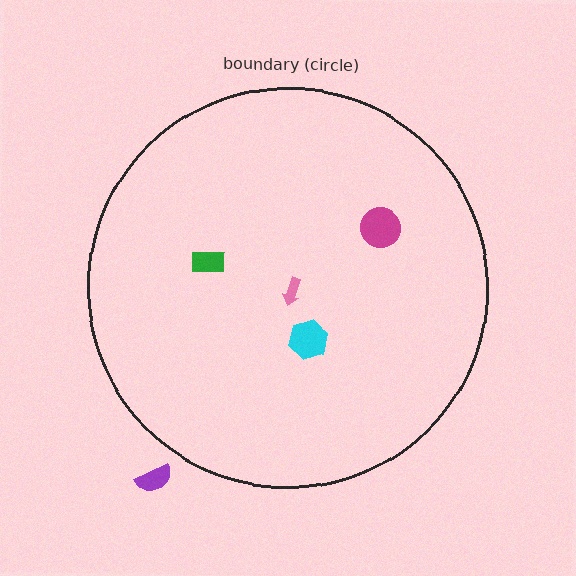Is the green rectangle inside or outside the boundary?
Inside.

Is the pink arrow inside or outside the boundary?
Inside.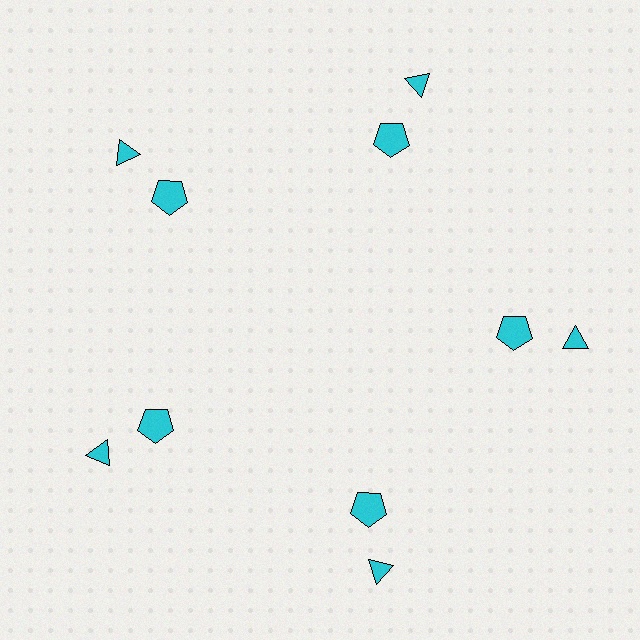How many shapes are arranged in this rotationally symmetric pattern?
There are 10 shapes, arranged in 5 groups of 2.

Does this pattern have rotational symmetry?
Yes, this pattern has 5-fold rotational symmetry. It looks the same after rotating 72 degrees around the center.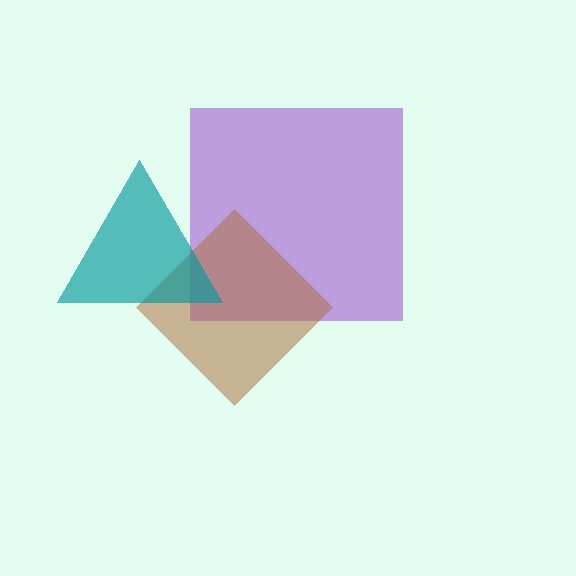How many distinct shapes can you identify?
There are 3 distinct shapes: a purple square, a brown diamond, a teal triangle.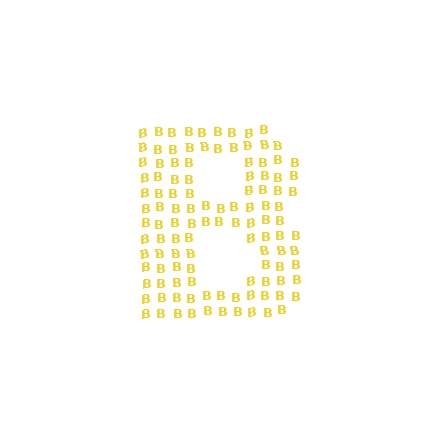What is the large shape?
The large shape is the letter B.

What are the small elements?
The small elements are letter B's.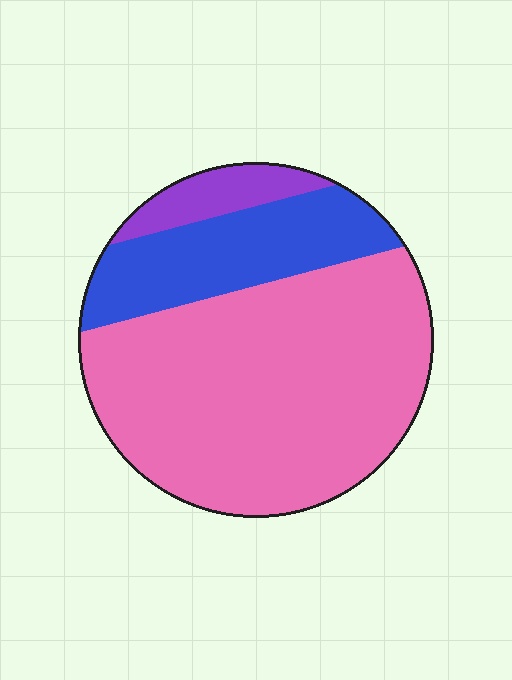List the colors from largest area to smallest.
From largest to smallest: pink, blue, purple.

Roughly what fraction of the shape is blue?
Blue covers around 25% of the shape.